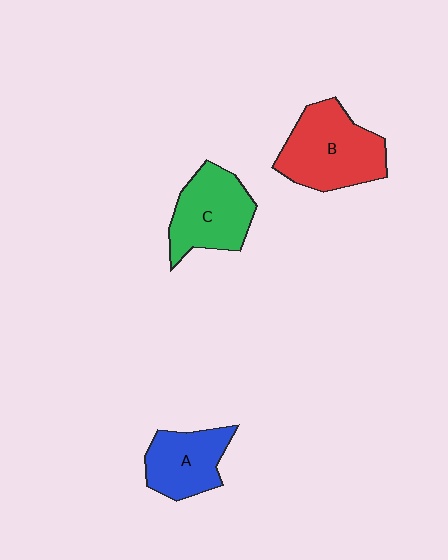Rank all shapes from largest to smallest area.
From largest to smallest: B (red), C (green), A (blue).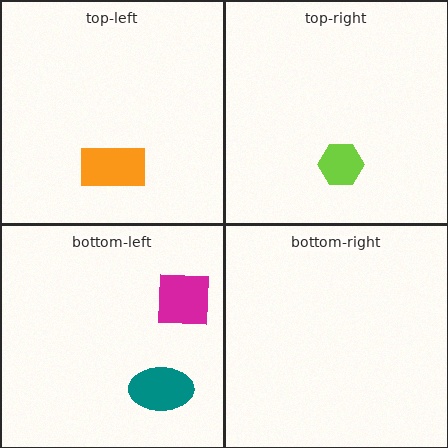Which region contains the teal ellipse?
The bottom-left region.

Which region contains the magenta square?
The bottom-left region.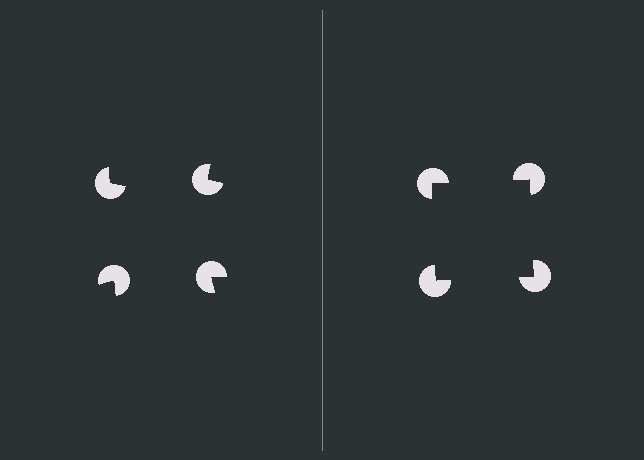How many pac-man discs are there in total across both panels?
8 — 4 on each side.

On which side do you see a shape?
An illusory square appears on the right side. On the left side the wedge cuts are rotated, so no coherent shape forms.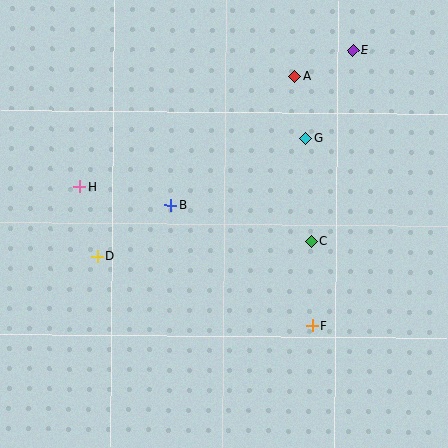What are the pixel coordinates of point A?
Point A is at (295, 76).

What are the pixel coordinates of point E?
Point E is at (353, 50).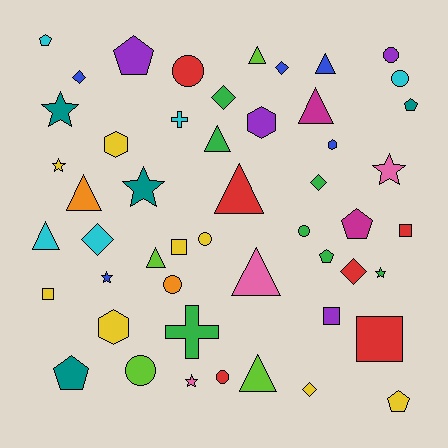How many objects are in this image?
There are 50 objects.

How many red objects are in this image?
There are 6 red objects.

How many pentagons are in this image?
There are 7 pentagons.